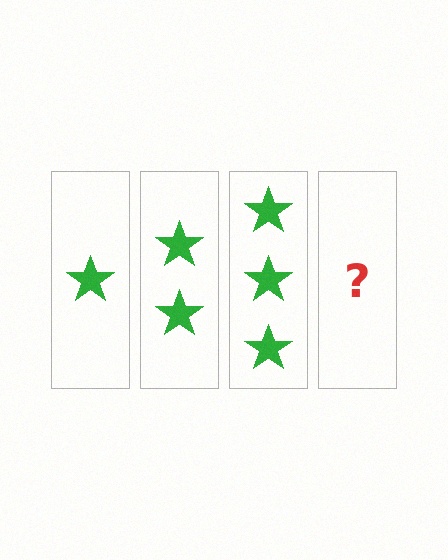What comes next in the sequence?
The next element should be 4 stars.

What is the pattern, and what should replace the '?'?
The pattern is that each step adds one more star. The '?' should be 4 stars.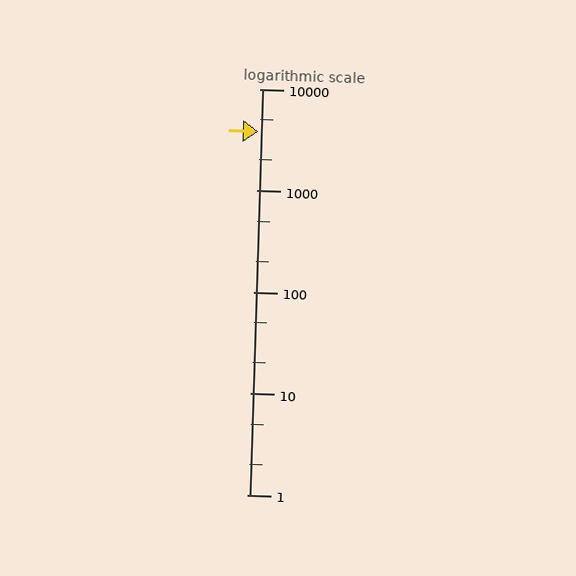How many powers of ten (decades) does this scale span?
The scale spans 4 decades, from 1 to 10000.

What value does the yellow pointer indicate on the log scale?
The pointer indicates approximately 3800.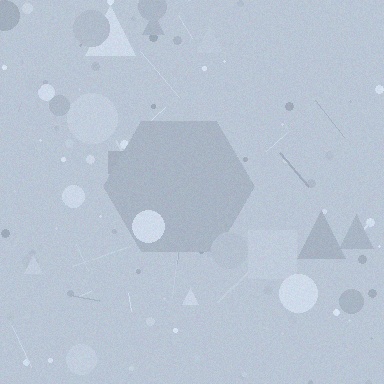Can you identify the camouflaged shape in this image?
The camouflaged shape is a hexagon.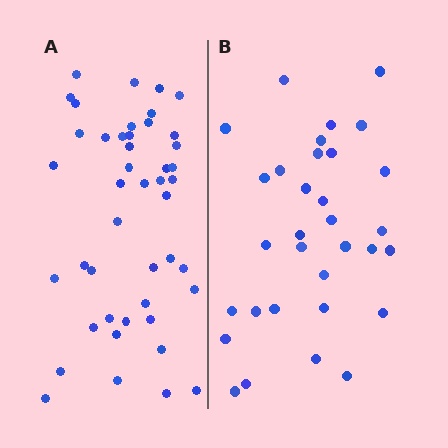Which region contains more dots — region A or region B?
Region A (the left region) has more dots.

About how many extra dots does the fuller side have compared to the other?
Region A has approximately 15 more dots than region B.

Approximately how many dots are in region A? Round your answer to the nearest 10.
About 40 dots. (The exact count is 45, which rounds to 40.)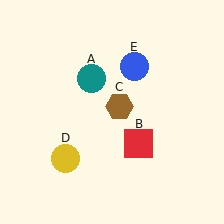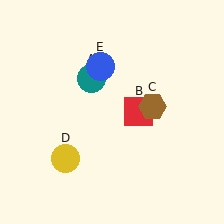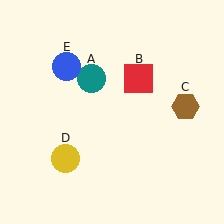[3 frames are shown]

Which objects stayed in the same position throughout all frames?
Teal circle (object A) and yellow circle (object D) remained stationary.